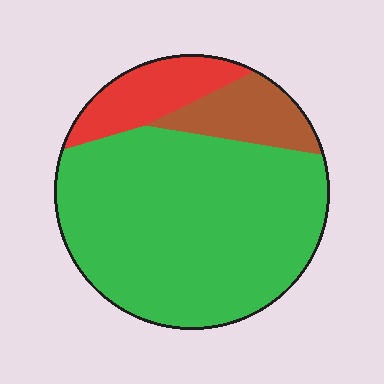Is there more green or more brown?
Green.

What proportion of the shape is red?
Red takes up about one eighth (1/8) of the shape.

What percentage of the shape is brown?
Brown takes up about one eighth (1/8) of the shape.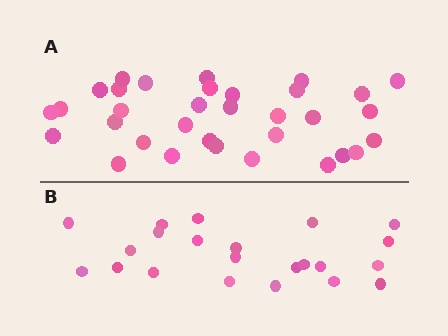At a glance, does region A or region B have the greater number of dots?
Region A (the top region) has more dots.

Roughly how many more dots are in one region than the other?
Region A has roughly 12 or so more dots than region B.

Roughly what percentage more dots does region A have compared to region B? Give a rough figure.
About 50% more.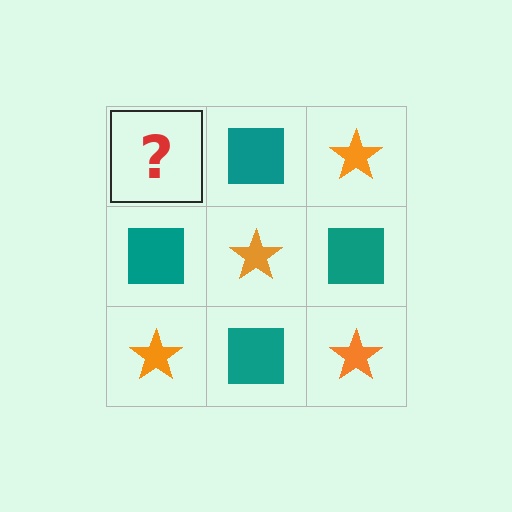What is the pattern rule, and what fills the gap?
The rule is that it alternates orange star and teal square in a checkerboard pattern. The gap should be filled with an orange star.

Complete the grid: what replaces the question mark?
The question mark should be replaced with an orange star.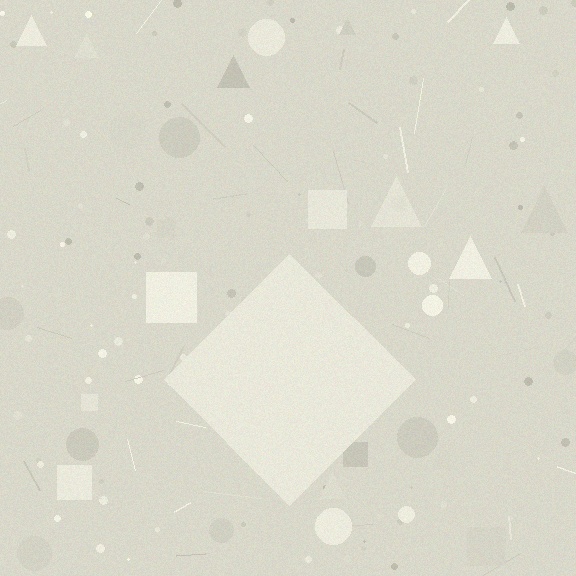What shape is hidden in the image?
A diamond is hidden in the image.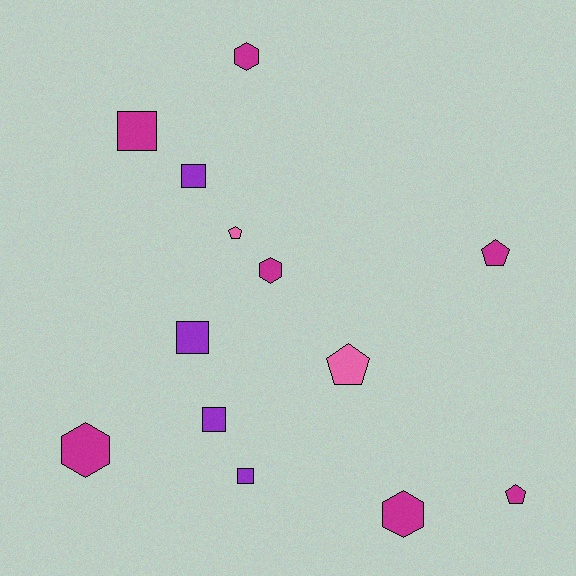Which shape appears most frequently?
Square, with 5 objects.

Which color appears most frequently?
Magenta, with 7 objects.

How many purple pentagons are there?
There are no purple pentagons.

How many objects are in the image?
There are 13 objects.